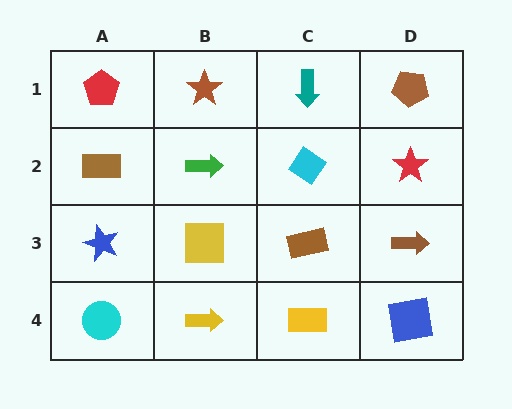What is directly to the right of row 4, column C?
A blue square.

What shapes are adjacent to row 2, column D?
A brown pentagon (row 1, column D), a brown arrow (row 3, column D), a cyan diamond (row 2, column C).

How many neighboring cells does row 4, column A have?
2.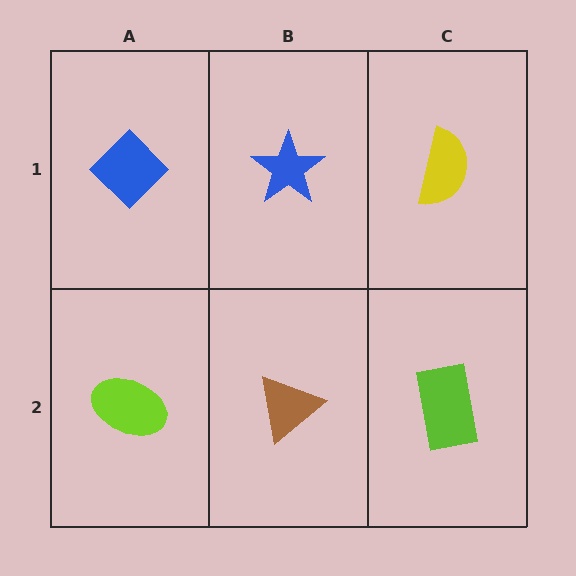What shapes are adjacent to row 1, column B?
A brown triangle (row 2, column B), a blue diamond (row 1, column A), a yellow semicircle (row 1, column C).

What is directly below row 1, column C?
A lime rectangle.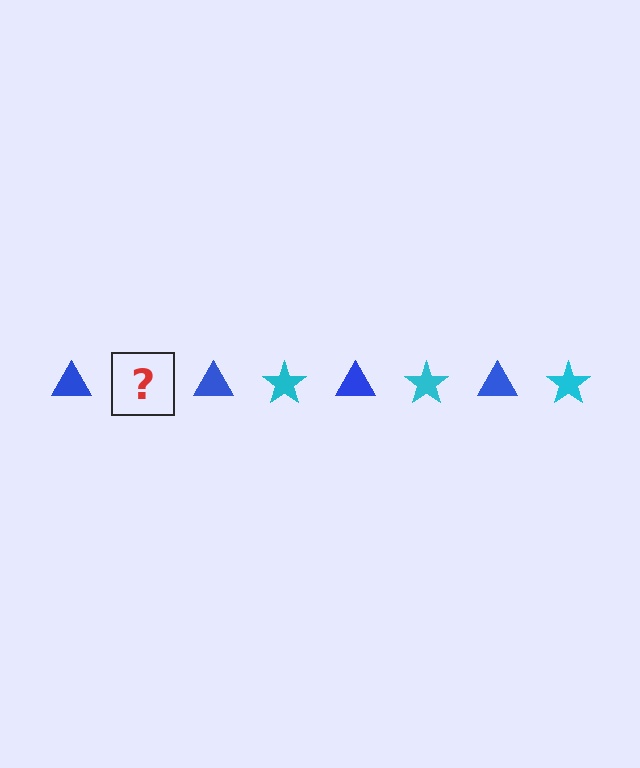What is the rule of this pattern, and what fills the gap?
The rule is that the pattern alternates between blue triangle and cyan star. The gap should be filled with a cyan star.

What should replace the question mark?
The question mark should be replaced with a cyan star.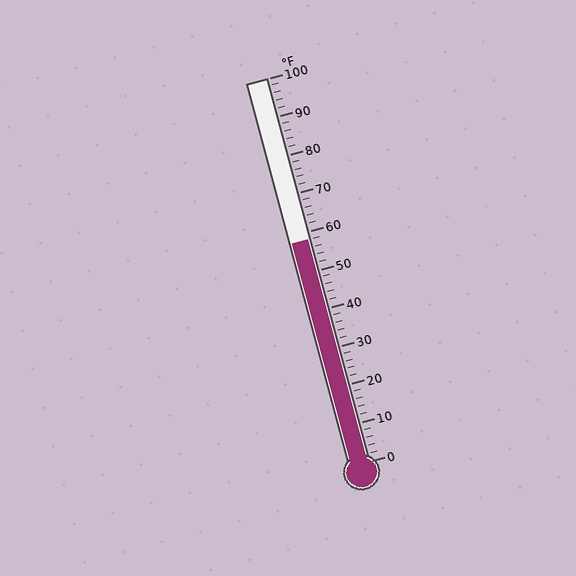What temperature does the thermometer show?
The thermometer shows approximately 58°F.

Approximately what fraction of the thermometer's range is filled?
The thermometer is filled to approximately 60% of its range.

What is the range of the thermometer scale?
The thermometer scale ranges from 0°F to 100°F.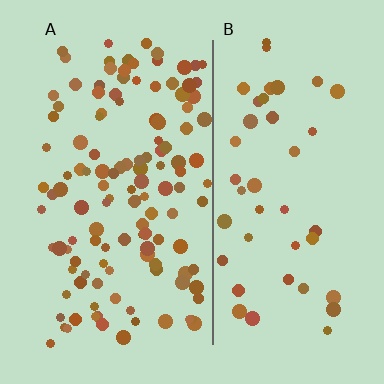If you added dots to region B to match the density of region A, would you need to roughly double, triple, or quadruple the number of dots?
Approximately triple.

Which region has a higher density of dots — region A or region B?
A (the left).